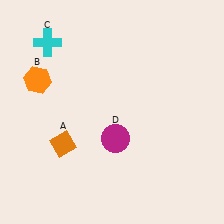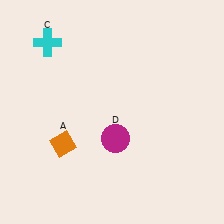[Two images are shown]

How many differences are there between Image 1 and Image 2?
There is 1 difference between the two images.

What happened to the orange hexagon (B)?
The orange hexagon (B) was removed in Image 2. It was in the top-left area of Image 1.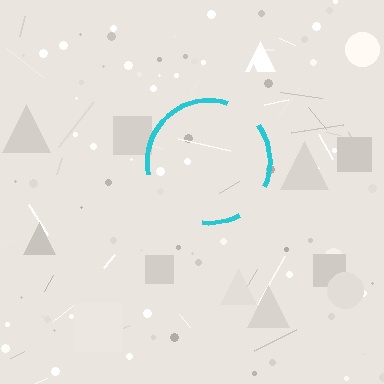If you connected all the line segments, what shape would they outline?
They would outline a circle.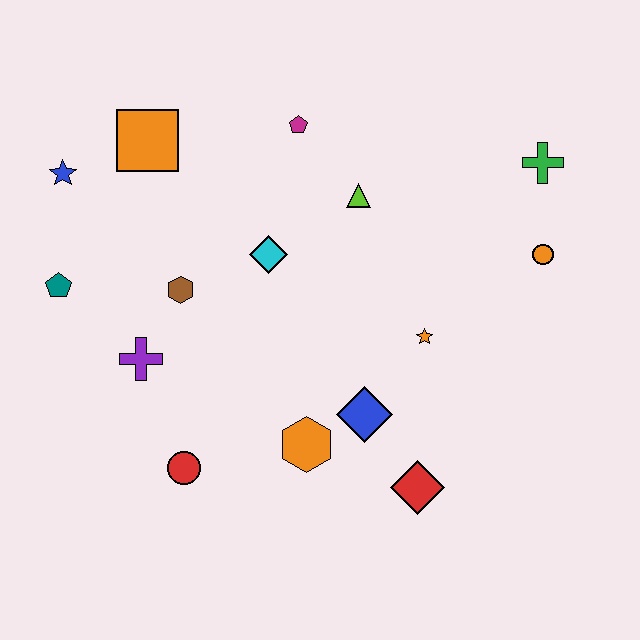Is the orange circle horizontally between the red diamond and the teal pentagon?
No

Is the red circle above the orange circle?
No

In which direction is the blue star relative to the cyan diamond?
The blue star is to the left of the cyan diamond.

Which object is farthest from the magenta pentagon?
The red diamond is farthest from the magenta pentagon.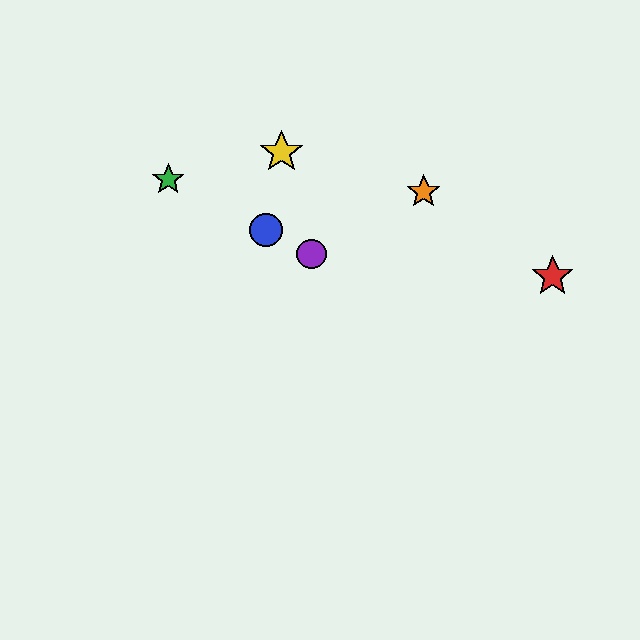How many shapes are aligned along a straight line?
3 shapes (the blue circle, the green star, the purple circle) are aligned along a straight line.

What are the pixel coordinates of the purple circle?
The purple circle is at (312, 254).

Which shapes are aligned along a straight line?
The blue circle, the green star, the purple circle are aligned along a straight line.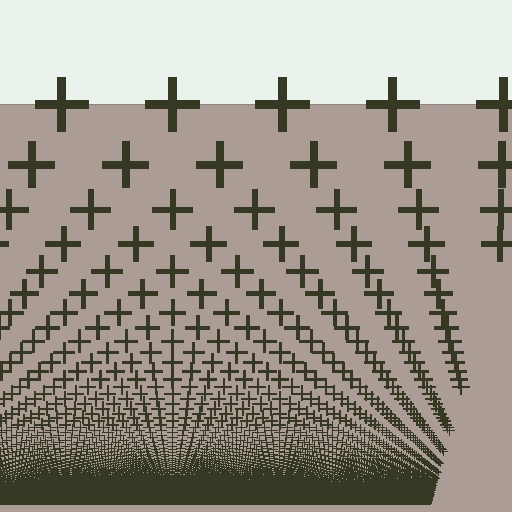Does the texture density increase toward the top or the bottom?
Density increases toward the bottom.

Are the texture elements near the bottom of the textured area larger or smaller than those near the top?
Smaller. The gradient is inverted — elements near the bottom are smaller and denser.